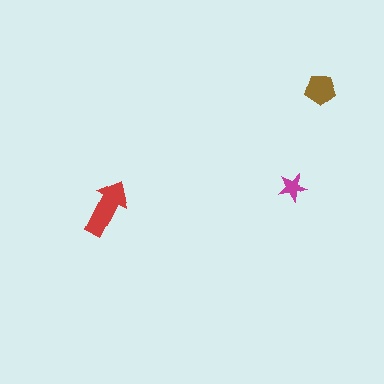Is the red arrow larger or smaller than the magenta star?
Larger.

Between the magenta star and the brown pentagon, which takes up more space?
The brown pentagon.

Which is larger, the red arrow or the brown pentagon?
The red arrow.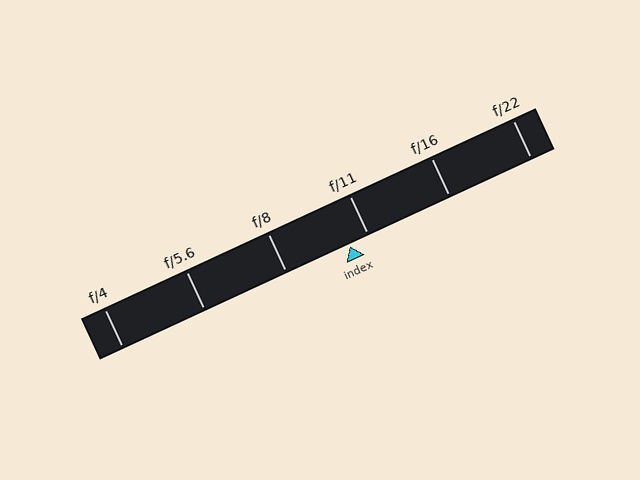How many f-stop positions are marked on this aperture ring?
There are 6 f-stop positions marked.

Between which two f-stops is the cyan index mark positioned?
The index mark is between f/8 and f/11.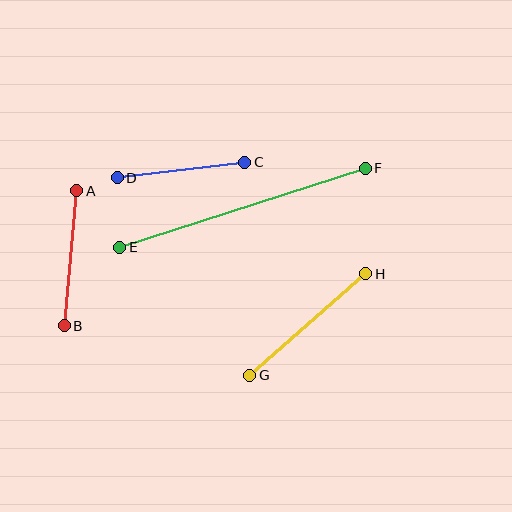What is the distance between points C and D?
The distance is approximately 129 pixels.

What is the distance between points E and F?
The distance is approximately 258 pixels.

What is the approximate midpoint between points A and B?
The midpoint is at approximately (70, 258) pixels.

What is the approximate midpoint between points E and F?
The midpoint is at approximately (242, 208) pixels.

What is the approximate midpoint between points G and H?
The midpoint is at approximately (308, 325) pixels.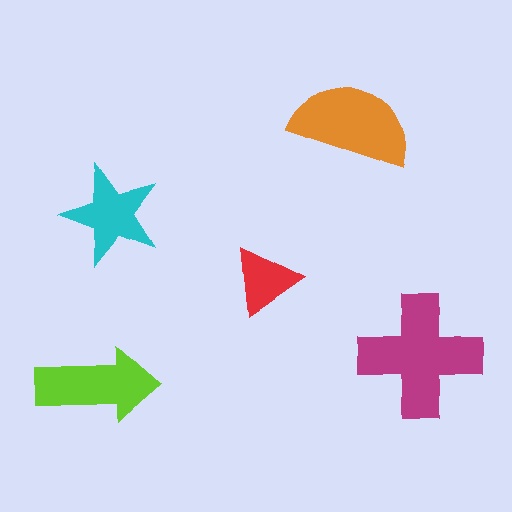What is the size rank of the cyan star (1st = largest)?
4th.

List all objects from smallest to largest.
The red triangle, the cyan star, the lime arrow, the orange semicircle, the magenta cross.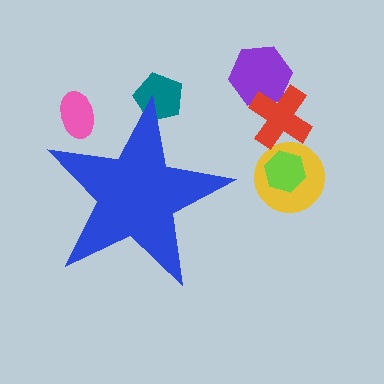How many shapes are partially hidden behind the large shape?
2 shapes are partially hidden.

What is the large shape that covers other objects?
A blue star.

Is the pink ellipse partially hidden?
Yes, the pink ellipse is partially hidden behind the blue star.